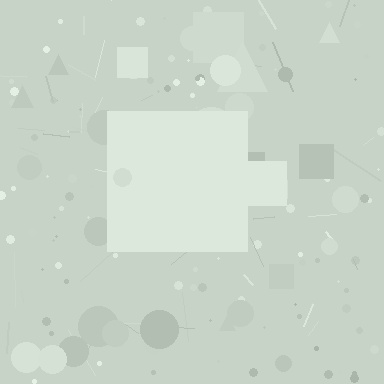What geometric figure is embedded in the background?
A square is embedded in the background.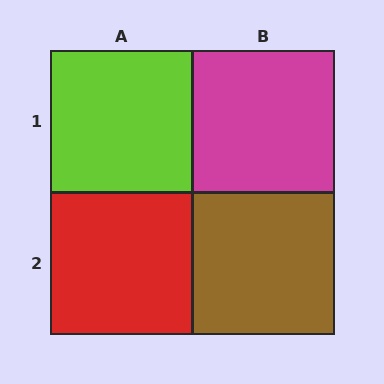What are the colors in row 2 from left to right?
Red, brown.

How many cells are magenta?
1 cell is magenta.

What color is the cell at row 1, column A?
Lime.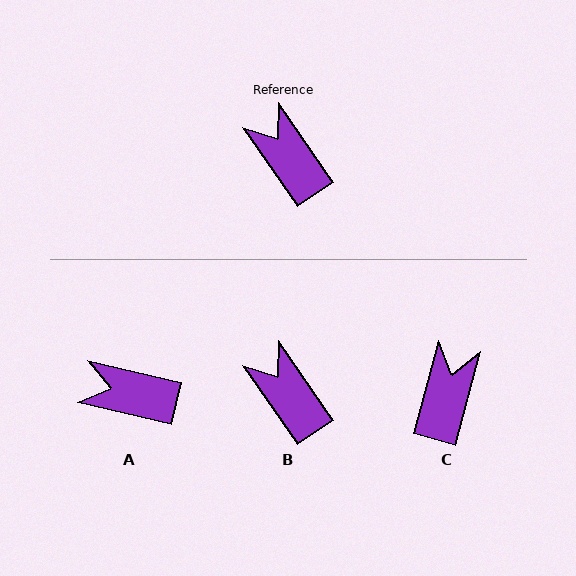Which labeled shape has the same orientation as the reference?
B.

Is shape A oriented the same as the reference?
No, it is off by about 43 degrees.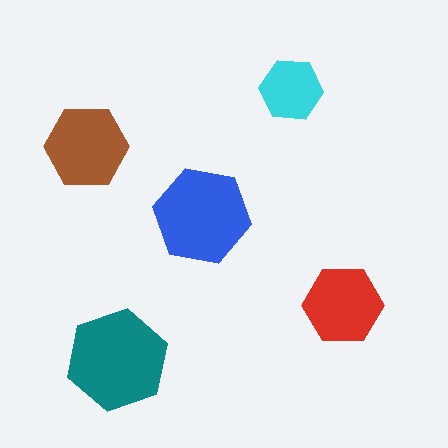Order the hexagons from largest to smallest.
the teal one, the blue one, the brown one, the red one, the cyan one.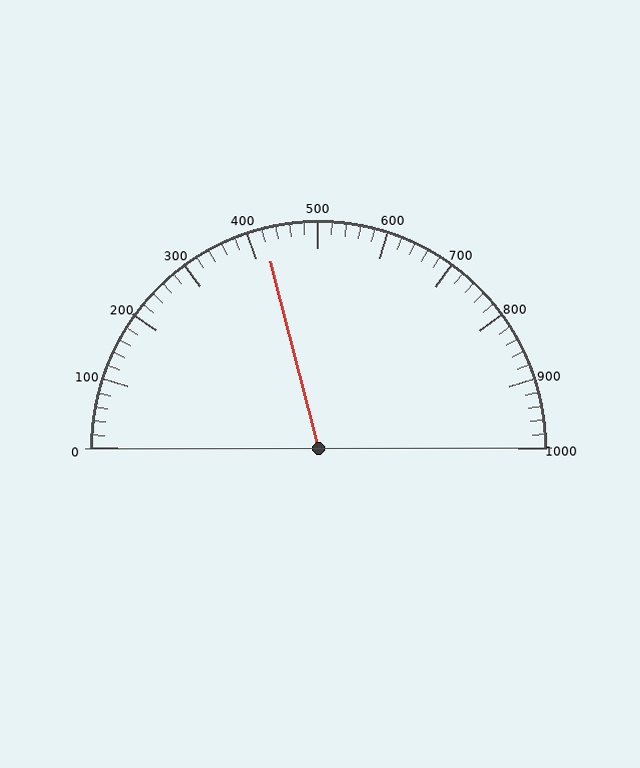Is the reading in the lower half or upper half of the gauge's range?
The reading is in the lower half of the range (0 to 1000).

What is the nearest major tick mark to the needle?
The nearest major tick mark is 400.